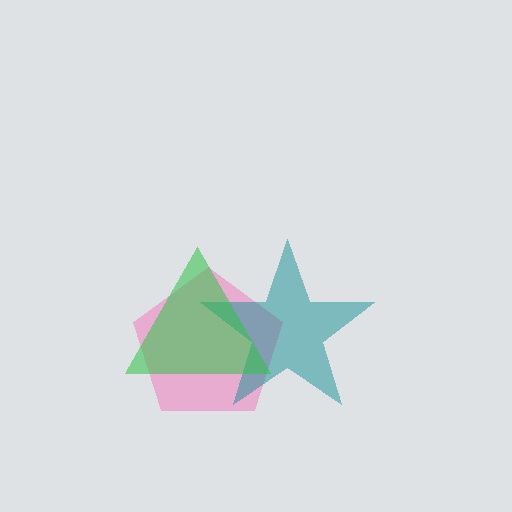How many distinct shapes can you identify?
There are 3 distinct shapes: a pink pentagon, a teal star, a green triangle.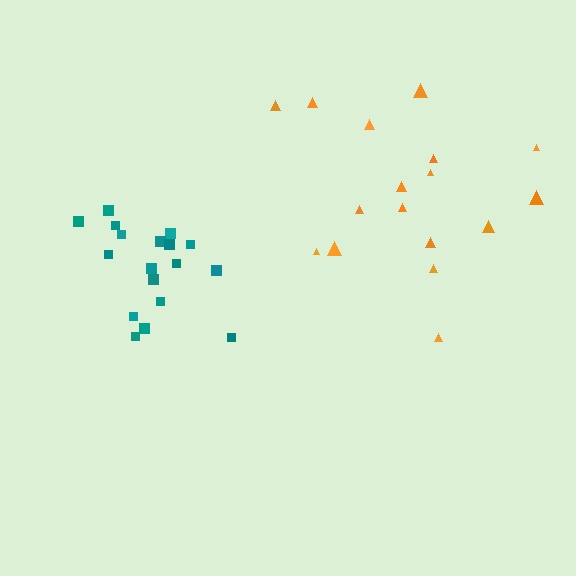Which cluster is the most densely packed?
Teal.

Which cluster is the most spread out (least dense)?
Orange.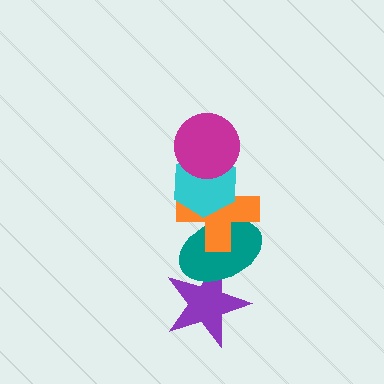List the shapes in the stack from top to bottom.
From top to bottom: the magenta circle, the cyan hexagon, the orange cross, the teal ellipse, the purple star.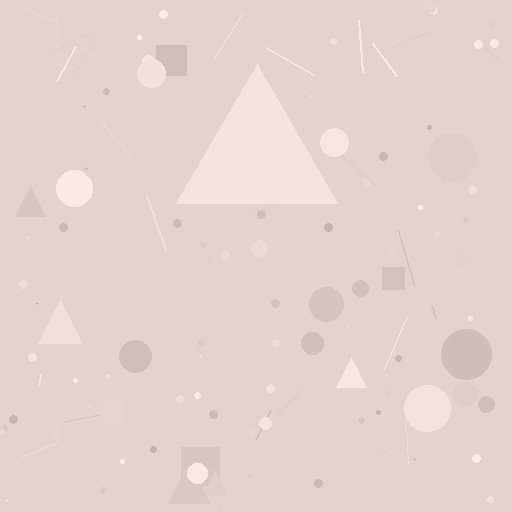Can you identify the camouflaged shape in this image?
The camouflaged shape is a triangle.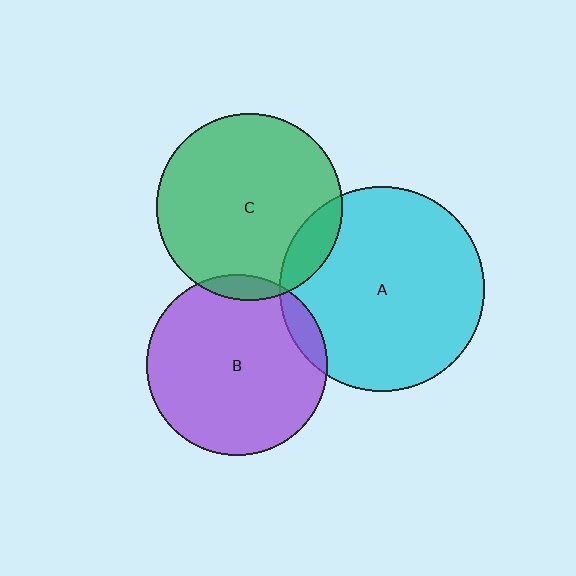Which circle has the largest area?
Circle A (cyan).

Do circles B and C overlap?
Yes.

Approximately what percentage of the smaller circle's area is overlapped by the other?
Approximately 5%.